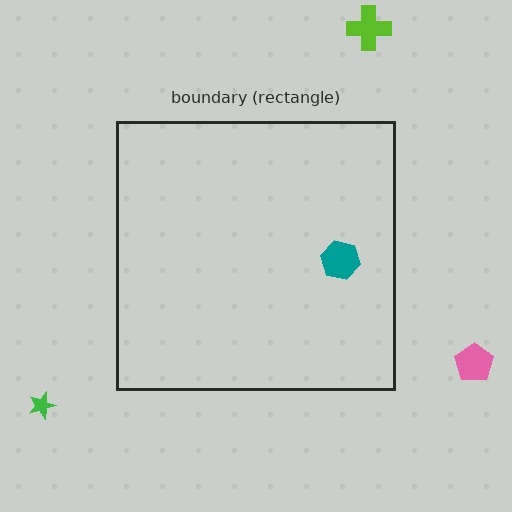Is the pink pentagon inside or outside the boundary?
Outside.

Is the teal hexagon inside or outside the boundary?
Inside.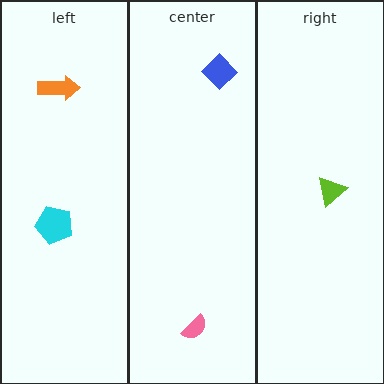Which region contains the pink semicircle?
The center region.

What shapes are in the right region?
The lime triangle.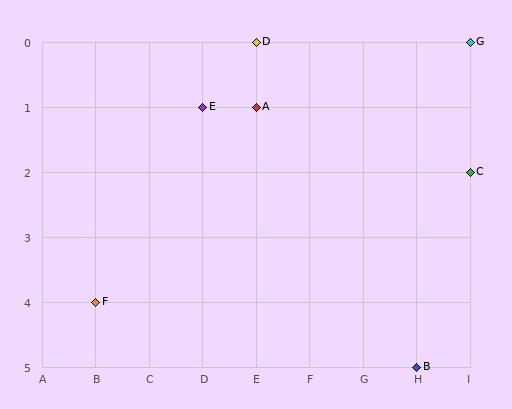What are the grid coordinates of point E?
Point E is at grid coordinates (D, 1).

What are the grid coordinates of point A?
Point A is at grid coordinates (E, 1).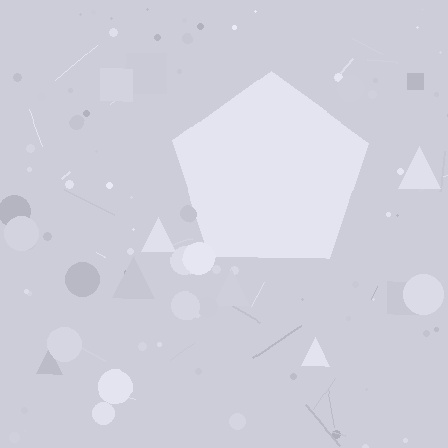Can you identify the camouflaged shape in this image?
The camouflaged shape is a pentagon.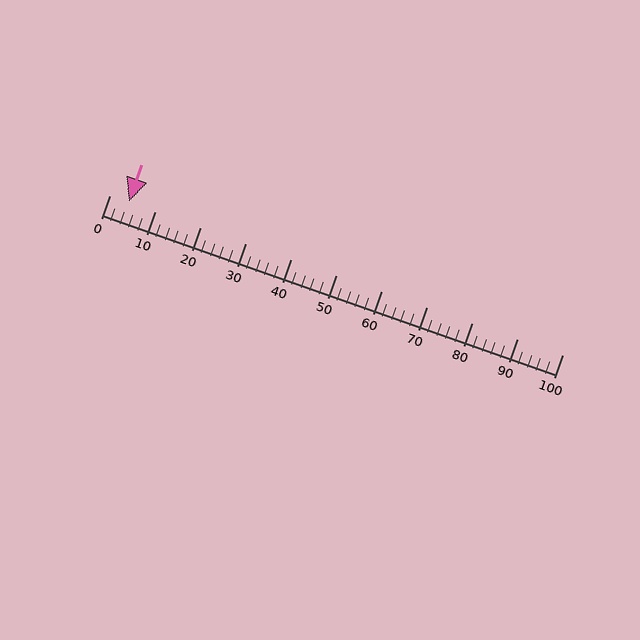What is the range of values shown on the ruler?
The ruler shows values from 0 to 100.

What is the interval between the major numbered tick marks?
The major tick marks are spaced 10 units apart.